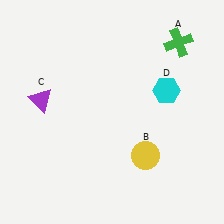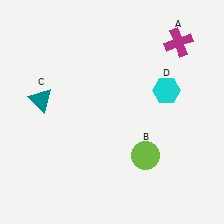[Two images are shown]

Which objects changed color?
A changed from green to magenta. B changed from yellow to lime. C changed from purple to teal.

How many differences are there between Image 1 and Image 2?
There are 3 differences between the two images.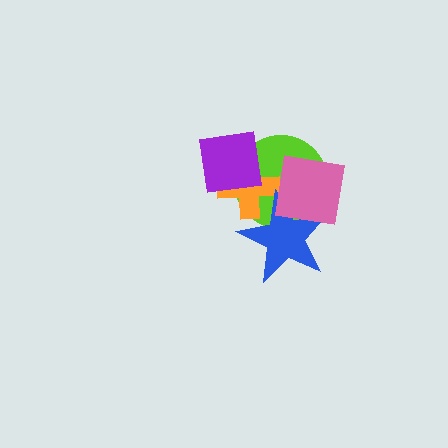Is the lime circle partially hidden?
Yes, it is partially covered by another shape.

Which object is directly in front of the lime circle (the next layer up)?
The orange cross is directly in front of the lime circle.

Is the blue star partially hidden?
Yes, it is partially covered by another shape.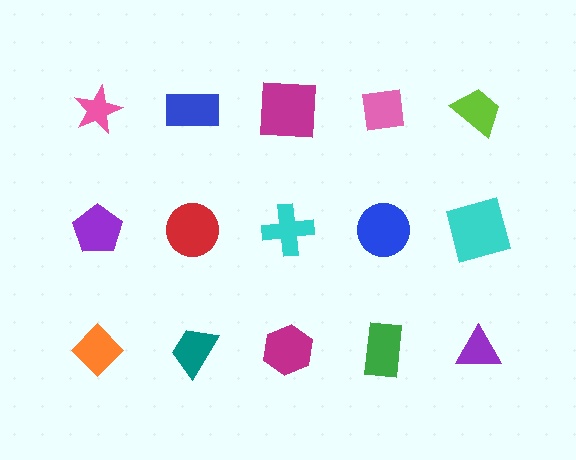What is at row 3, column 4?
A green rectangle.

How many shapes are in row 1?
5 shapes.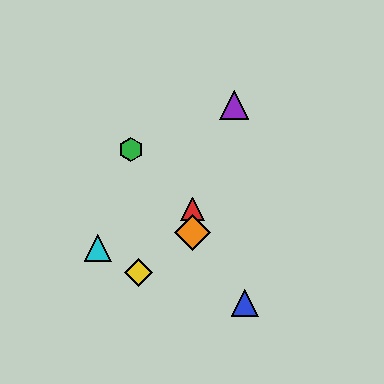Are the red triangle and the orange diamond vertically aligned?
Yes, both are at x≈193.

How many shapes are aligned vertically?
2 shapes (the red triangle, the orange diamond) are aligned vertically.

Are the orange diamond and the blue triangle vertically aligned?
No, the orange diamond is at x≈193 and the blue triangle is at x≈245.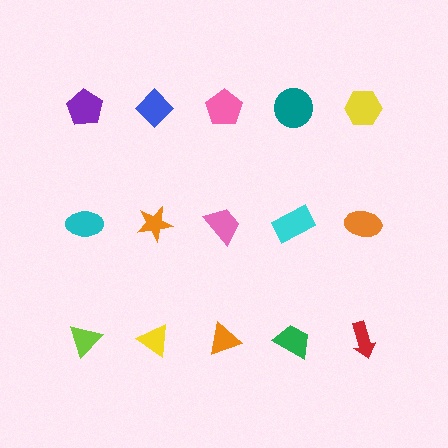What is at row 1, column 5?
A yellow hexagon.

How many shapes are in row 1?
5 shapes.